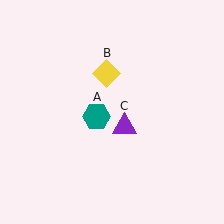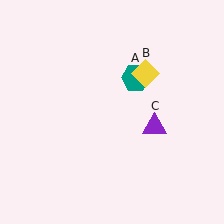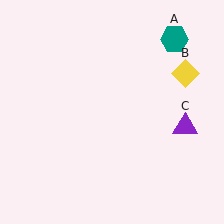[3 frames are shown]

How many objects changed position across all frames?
3 objects changed position: teal hexagon (object A), yellow diamond (object B), purple triangle (object C).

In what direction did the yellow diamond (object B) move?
The yellow diamond (object B) moved right.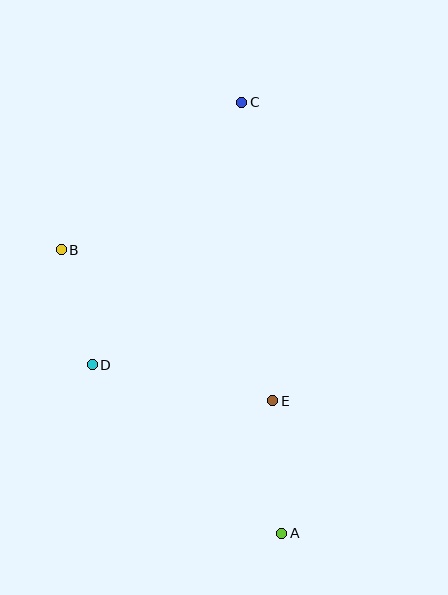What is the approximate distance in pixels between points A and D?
The distance between A and D is approximately 254 pixels.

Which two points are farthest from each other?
Points A and C are farthest from each other.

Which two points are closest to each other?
Points B and D are closest to each other.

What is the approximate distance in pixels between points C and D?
The distance between C and D is approximately 302 pixels.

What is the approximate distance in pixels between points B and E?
The distance between B and E is approximately 260 pixels.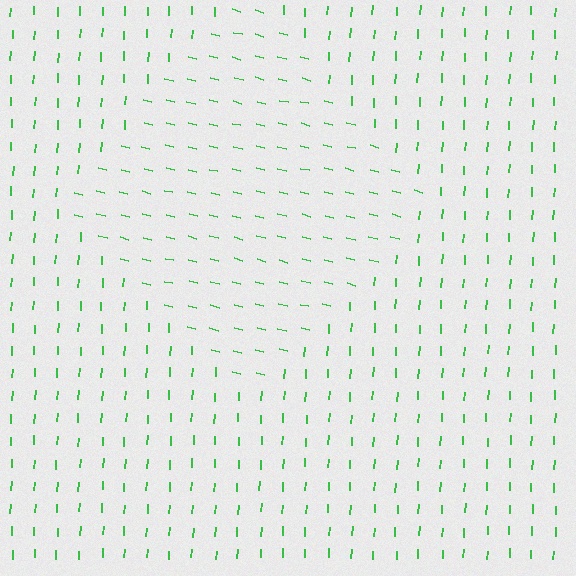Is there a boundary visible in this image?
Yes, there is a texture boundary formed by a change in line orientation.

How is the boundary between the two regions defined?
The boundary is defined purely by a change in line orientation (approximately 79 degrees difference). All lines are the same color and thickness.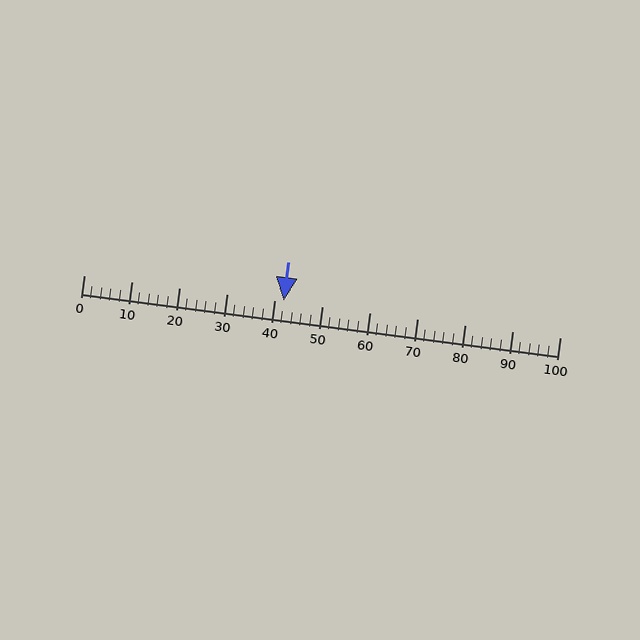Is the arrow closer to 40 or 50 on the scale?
The arrow is closer to 40.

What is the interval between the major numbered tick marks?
The major tick marks are spaced 10 units apart.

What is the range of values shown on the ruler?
The ruler shows values from 0 to 100.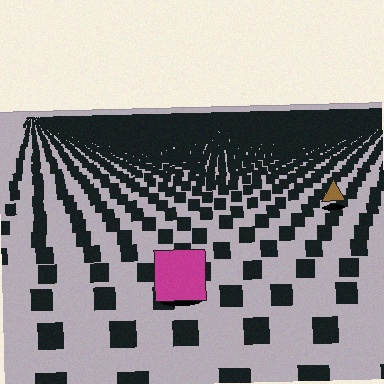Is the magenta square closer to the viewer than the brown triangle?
Yes. The magenta square is closer — you can tell from the texture gradient: the ground texture is coarser near it.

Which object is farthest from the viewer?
The brown triangle is farthest from the viewer. It appears smaller and the ground texture around it is denser.